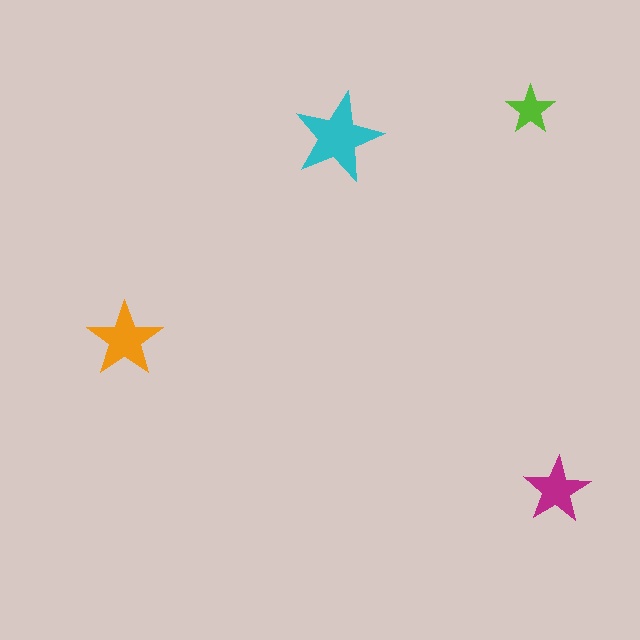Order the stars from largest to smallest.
the cyan one, the orange one, the magenta one, the lime one.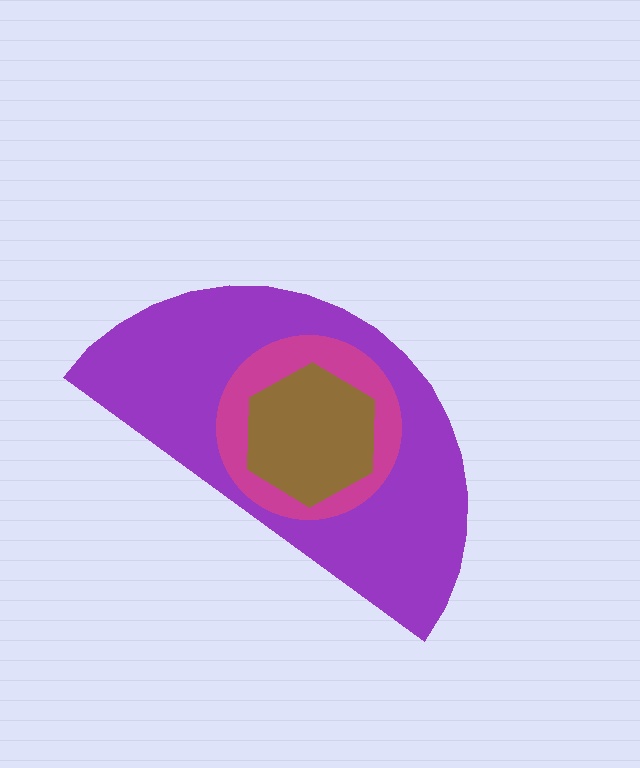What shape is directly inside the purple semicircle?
The magenta circle.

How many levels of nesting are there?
3.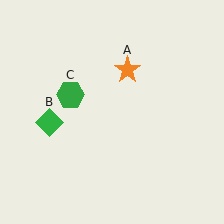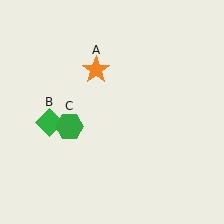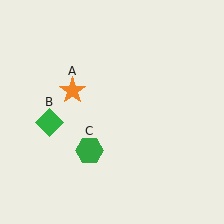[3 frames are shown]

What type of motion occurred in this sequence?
The orange star (object A), green hexagon (object C) rotated counterclockwise around the center of the scene.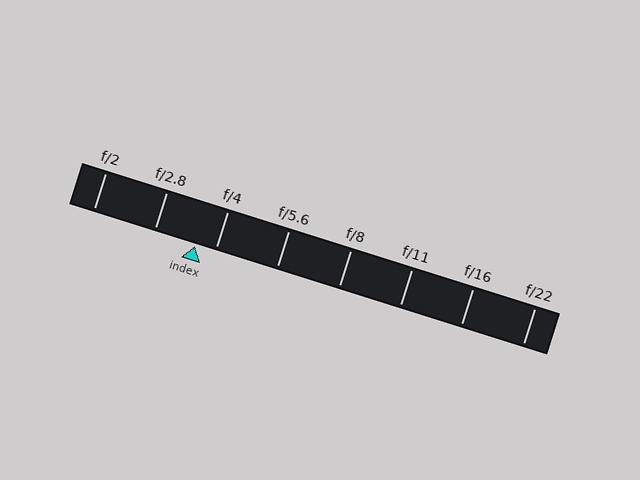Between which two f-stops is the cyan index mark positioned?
The index mark is between f/2.8 and f/4.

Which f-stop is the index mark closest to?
The index mark is closest to f/4.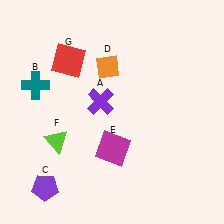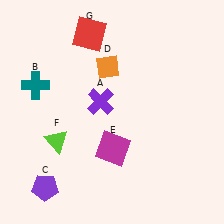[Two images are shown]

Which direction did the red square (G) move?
The red square (G) moved up.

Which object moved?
The red square (G) moved up.